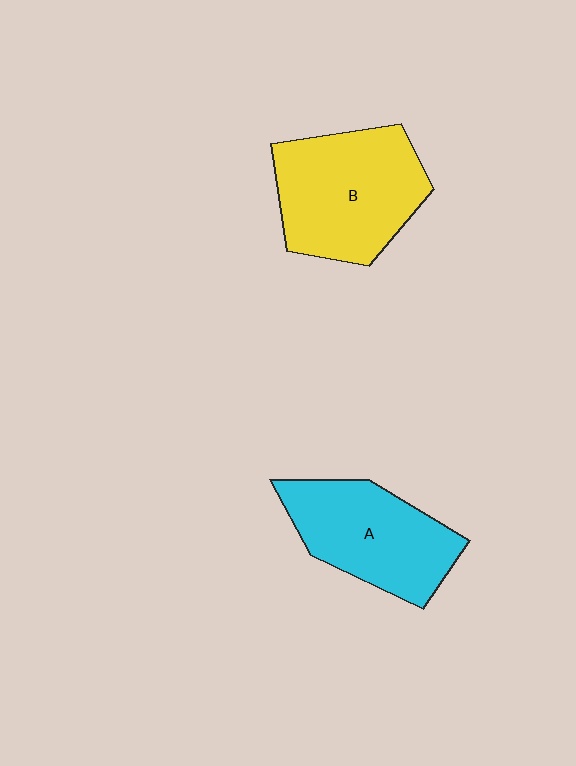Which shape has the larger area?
Shape B (yellow).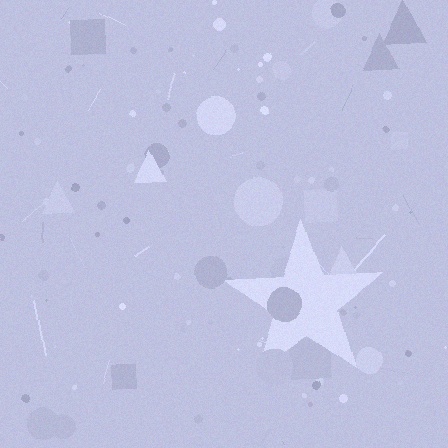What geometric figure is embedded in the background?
A star is embedded in the background.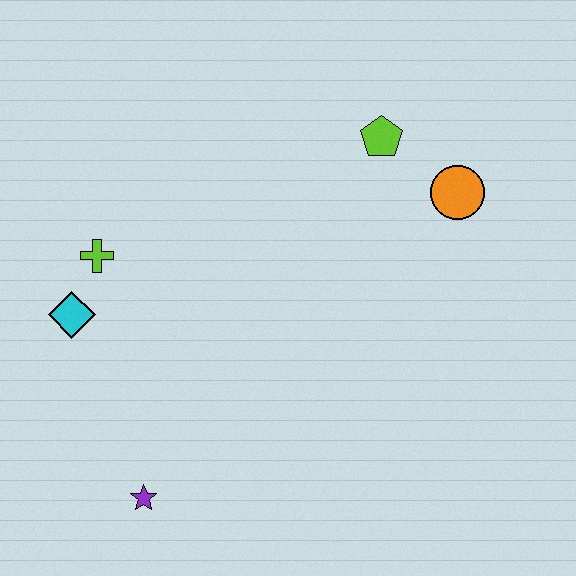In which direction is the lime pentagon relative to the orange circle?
The lime pentagon is to the left of the orange circle.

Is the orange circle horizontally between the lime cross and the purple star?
No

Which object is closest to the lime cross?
The cyan diamond is closest to the lime cross.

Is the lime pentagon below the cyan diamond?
No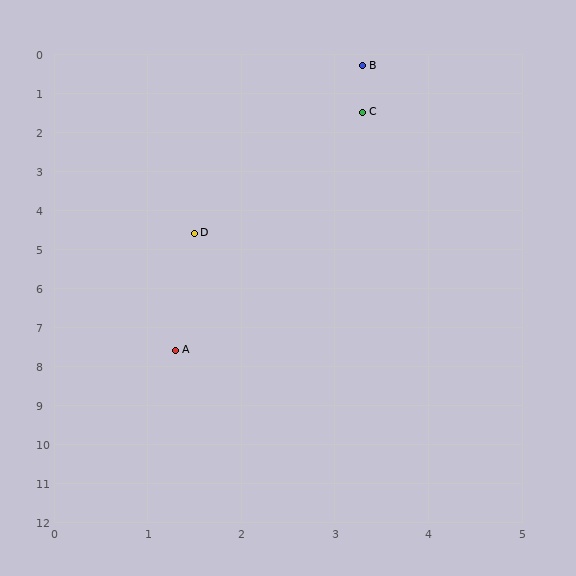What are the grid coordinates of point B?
Point B is at approximately (3.3, 0.3).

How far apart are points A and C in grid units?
Points A and C are about 6.4 grid units apart.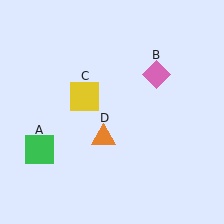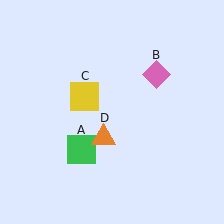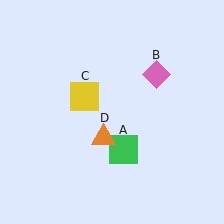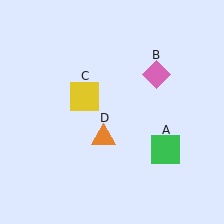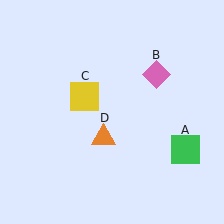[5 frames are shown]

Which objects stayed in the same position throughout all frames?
Pink diamond (object B) and yellow square (object C) and orange triangle (object D) remained stationary.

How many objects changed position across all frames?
1 object changed position: green square (object A).